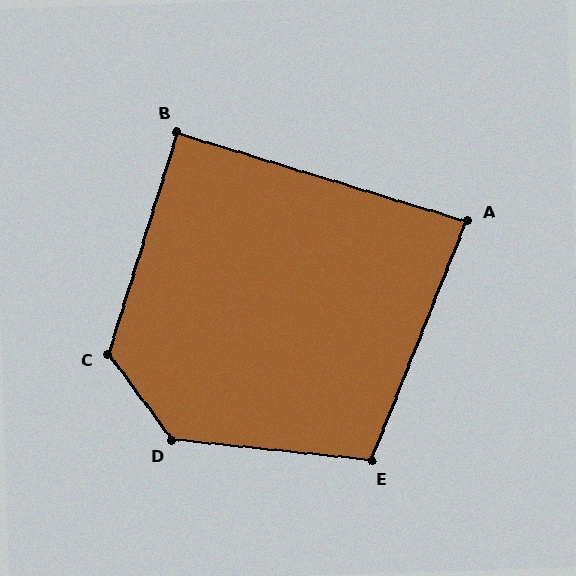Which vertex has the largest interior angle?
D, at approximately 132 degrees.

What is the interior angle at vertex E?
Approximately 106 degrees (obtuse).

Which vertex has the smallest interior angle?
A, at approximately 85 degrees.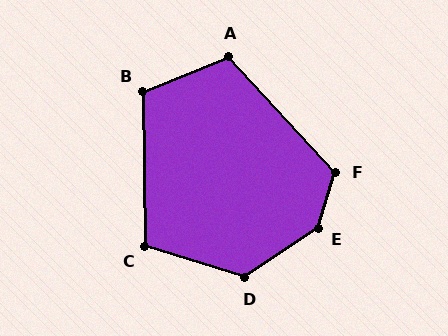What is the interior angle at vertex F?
Approximately 120 degrees (obtuse).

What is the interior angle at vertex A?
Approximately 110 degrees (obtuse).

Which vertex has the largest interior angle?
E, at approximately 141 degrees.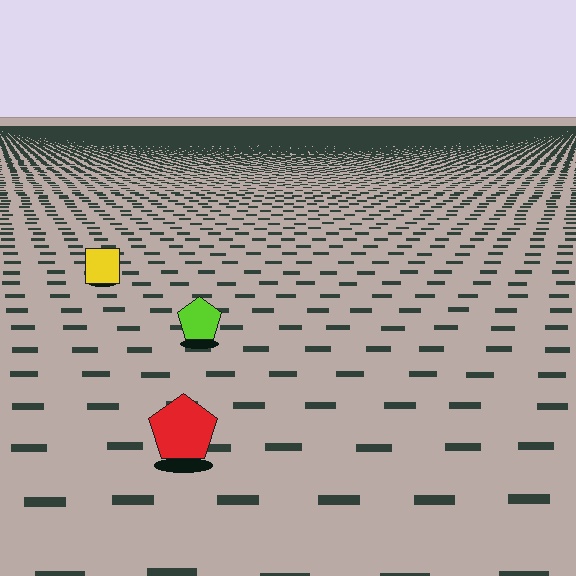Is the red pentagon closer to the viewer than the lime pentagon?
Yes. The red pentagon is closer — you can tell from the texture gradient: the ground texture is coarser near it.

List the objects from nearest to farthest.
From nearest to farthest: the red pentagon, the lime pentagon, the yellow square.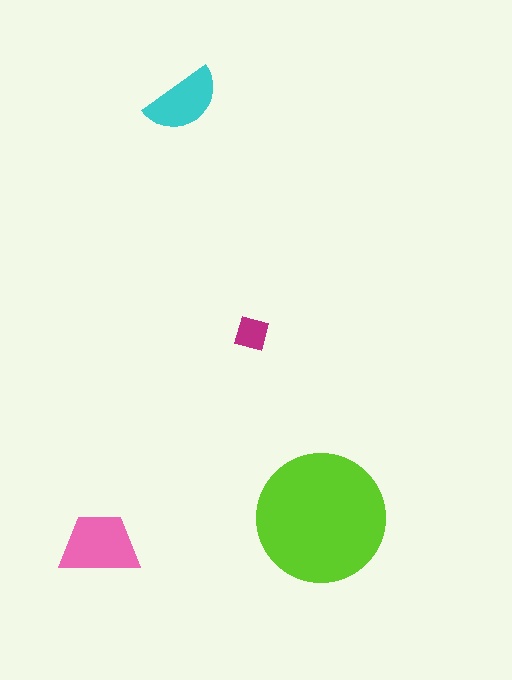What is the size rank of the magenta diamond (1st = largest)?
4th.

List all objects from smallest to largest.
The magenta diamond, the cyan semicircle, the pink trapezoid, the lime circle.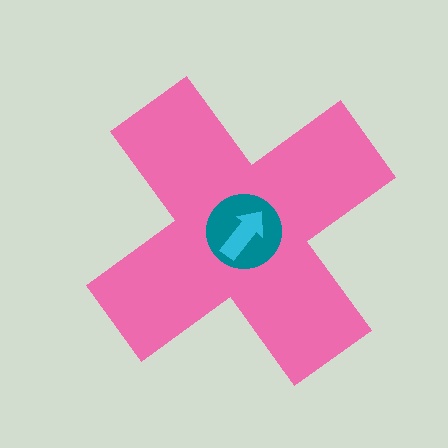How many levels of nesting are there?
3.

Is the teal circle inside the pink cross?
Yes.